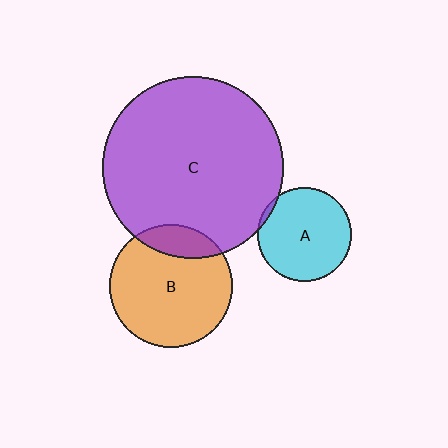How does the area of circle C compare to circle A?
Approximately 3.7 times.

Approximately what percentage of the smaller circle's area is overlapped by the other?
Approximately 15%.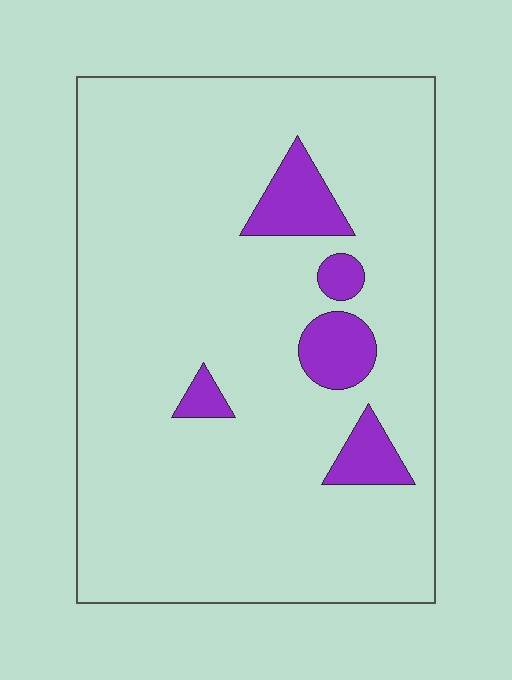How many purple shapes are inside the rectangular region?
5.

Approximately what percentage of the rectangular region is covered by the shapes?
Approximately 10%.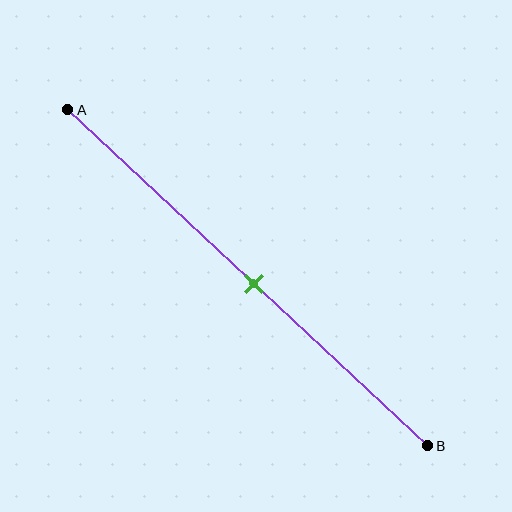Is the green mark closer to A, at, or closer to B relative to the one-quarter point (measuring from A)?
The green mark is closer to point B than the one-quarter point of segment AB.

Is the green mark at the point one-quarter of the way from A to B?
No, the mark is at about 50% from A, not at the 25% one-quarter point.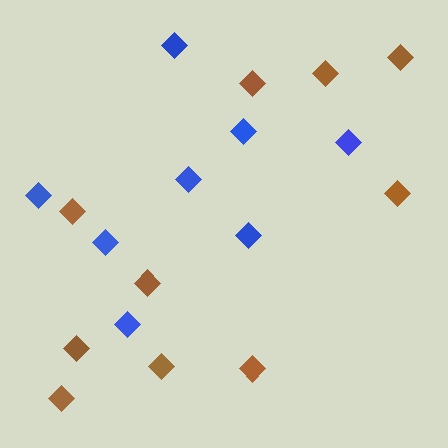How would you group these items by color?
There are 2 groups: one group of brown diamonds (10) and one group of blue diamonds (8).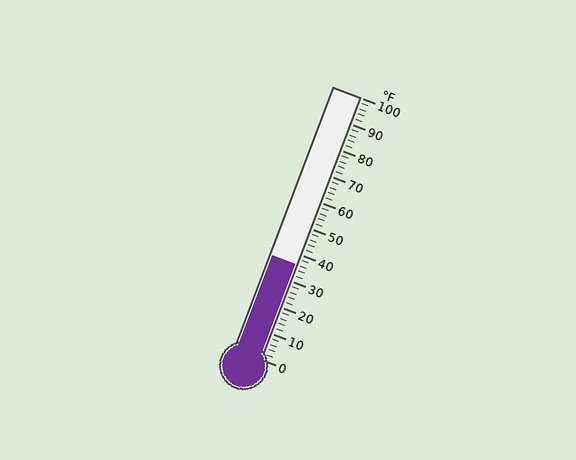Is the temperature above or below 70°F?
The temperature is below 70°F.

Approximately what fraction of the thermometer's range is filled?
The thermometer is filled to approximately 35% of its range.